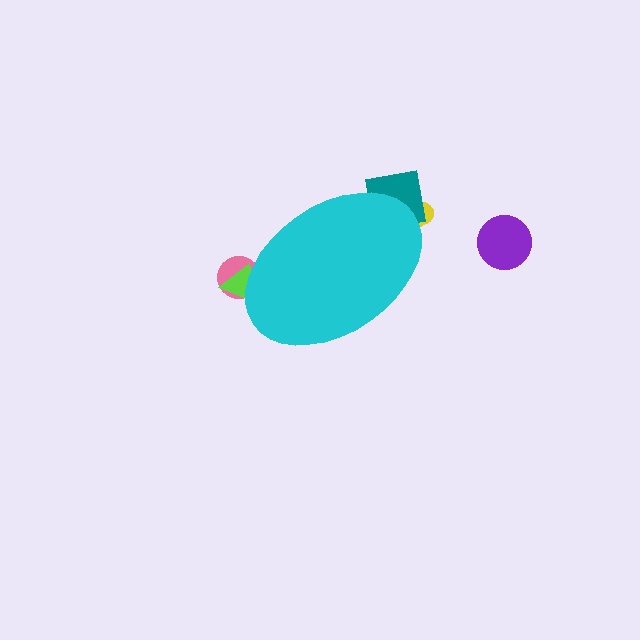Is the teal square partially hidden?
Yes, the teal square is partially hidden behind the cyan ellipse.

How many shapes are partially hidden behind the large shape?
4 shapes are partially hidden.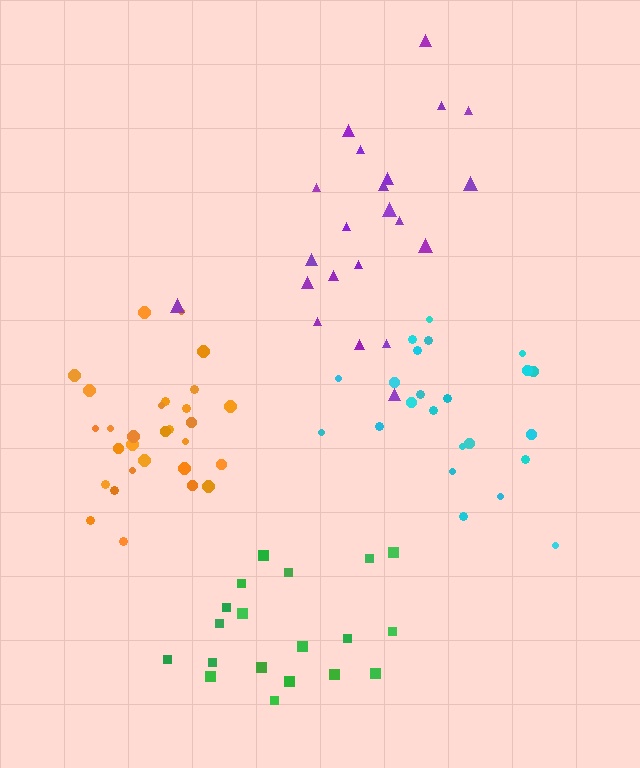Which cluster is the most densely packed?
Orange.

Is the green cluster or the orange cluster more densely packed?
Orange.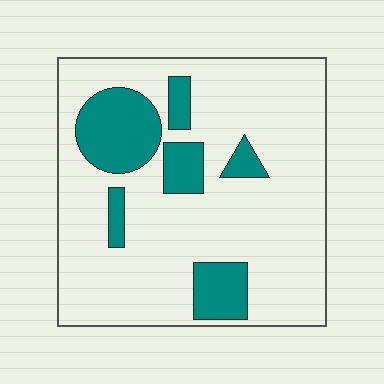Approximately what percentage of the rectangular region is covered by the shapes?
Approximately 20%.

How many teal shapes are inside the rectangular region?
6.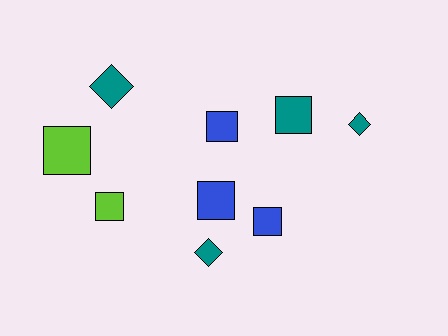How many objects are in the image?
There are 9 objects.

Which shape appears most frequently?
Square, with 6 objects.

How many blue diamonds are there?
There are no blue diamonds.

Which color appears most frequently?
Teal, with 4 objects.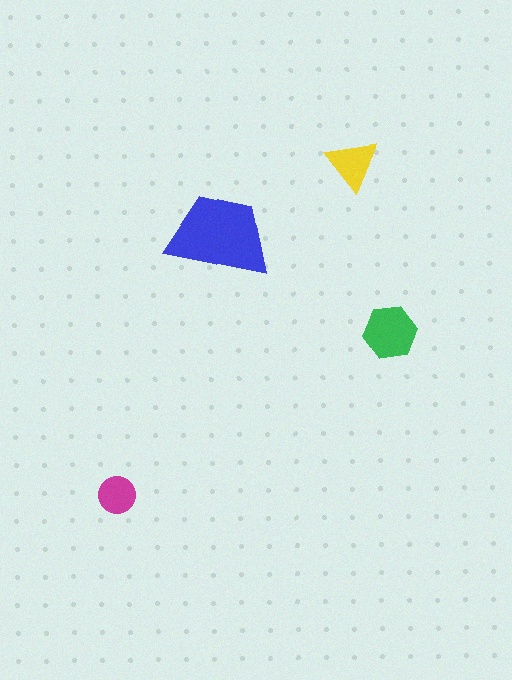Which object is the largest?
The blue trapezoid.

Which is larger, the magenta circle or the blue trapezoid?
The blue trapezoid.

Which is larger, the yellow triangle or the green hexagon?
The green hexagon.